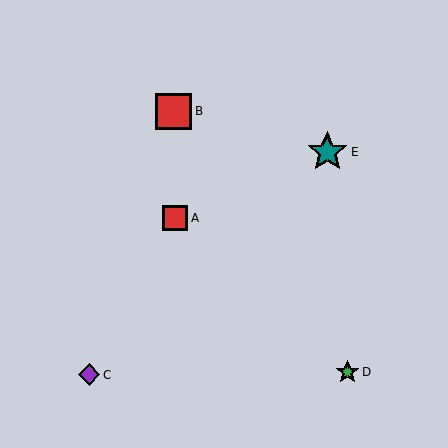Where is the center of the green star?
The center of the green star is at (348, 372).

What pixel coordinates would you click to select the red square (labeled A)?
Click at (175, 218) to select the red square A.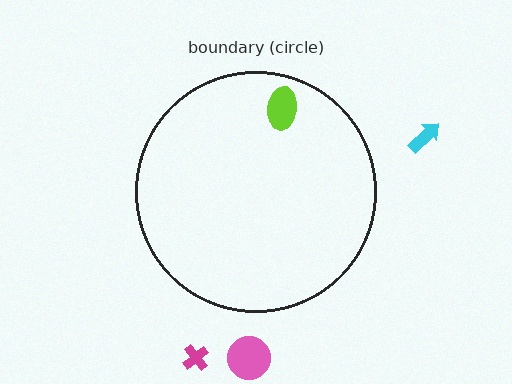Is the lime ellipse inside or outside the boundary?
Inside.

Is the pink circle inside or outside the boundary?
Outside.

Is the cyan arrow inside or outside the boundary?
Outside.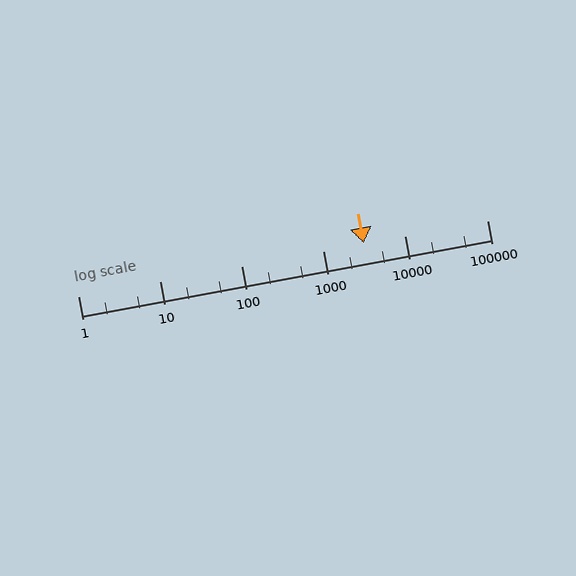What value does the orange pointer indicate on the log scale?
The pointer indicates approximately 3100.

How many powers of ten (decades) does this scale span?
The scale spans 5 decades, from 1 to 100000.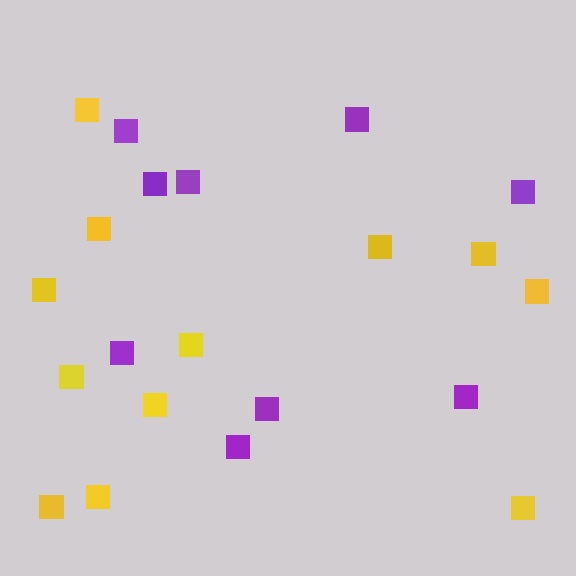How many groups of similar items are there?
There are 2 groups: one group of purple squares (9) and one group of yellow squares (12).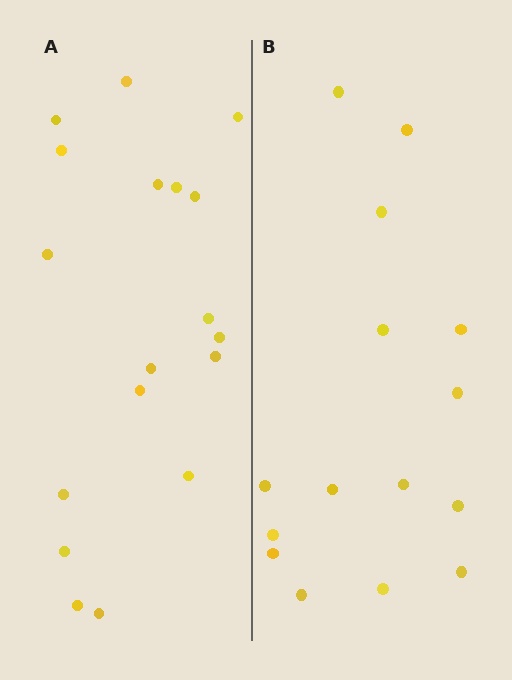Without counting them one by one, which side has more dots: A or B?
Region A (the left region) has more dots.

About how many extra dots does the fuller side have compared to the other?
Region A has just a few more — roughly 2 or 3 more dots than region B.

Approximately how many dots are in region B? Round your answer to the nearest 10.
About 20 dots. (The exact count is 15, which rounds to 20.)